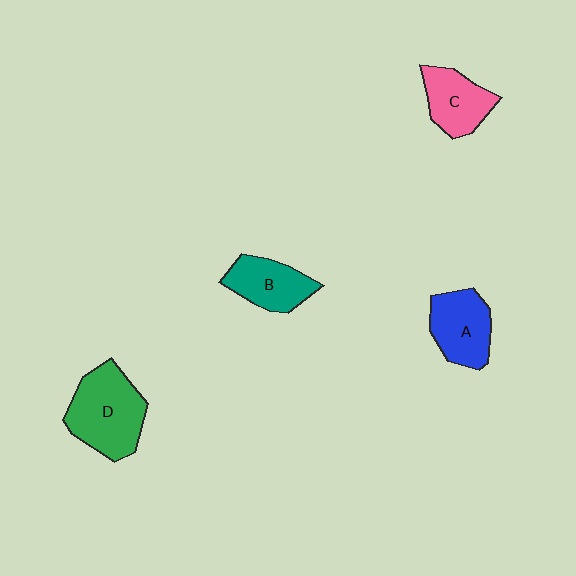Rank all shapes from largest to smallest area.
From largest to smallest: D (green), A (blue), B (teal), C (pink).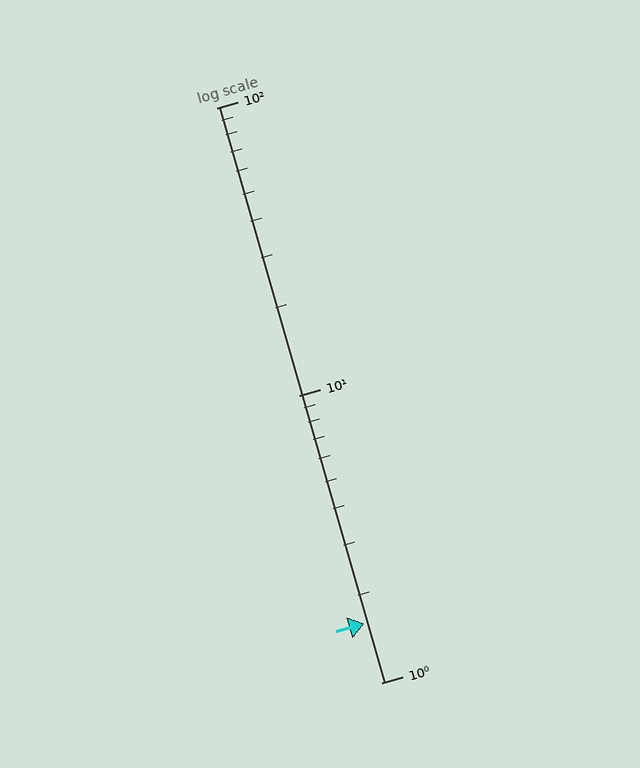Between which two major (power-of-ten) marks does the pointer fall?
The pointer is between 1 and 10.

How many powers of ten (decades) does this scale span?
The scale spans 2 decades, from 1 to 100.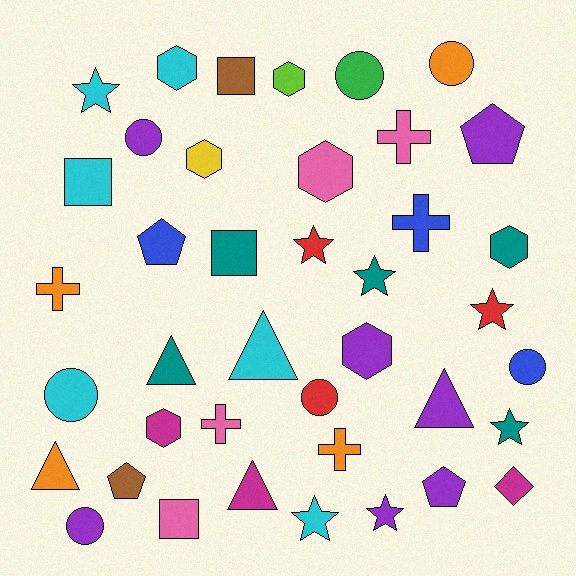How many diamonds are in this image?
There is 1 diamond.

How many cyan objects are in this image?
There are 6 cyan objects.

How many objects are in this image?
There are 40 objects.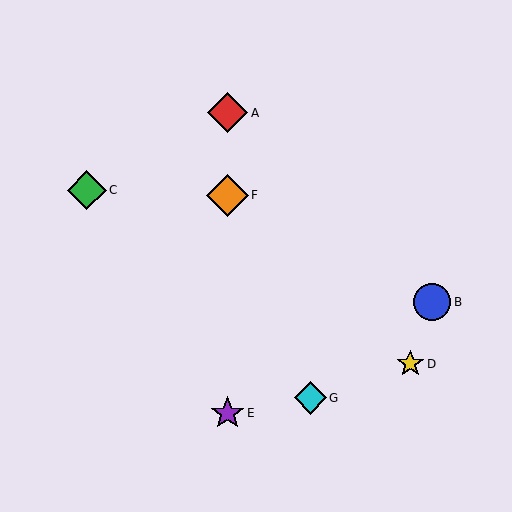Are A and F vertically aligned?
Yes, both are at x≈227.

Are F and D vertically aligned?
No, F is at x≈227 and D is at x≈410.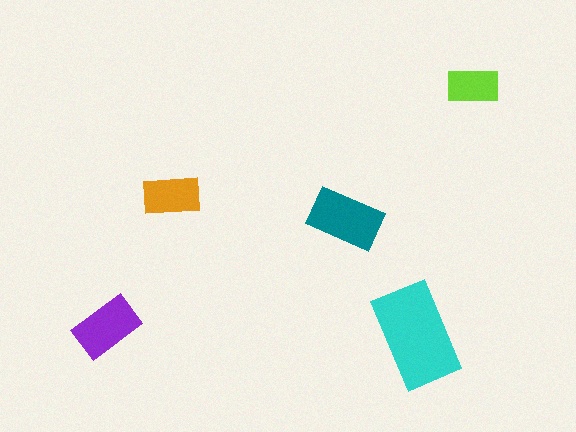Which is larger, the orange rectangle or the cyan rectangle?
The cyan one.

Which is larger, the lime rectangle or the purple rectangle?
The purple one.